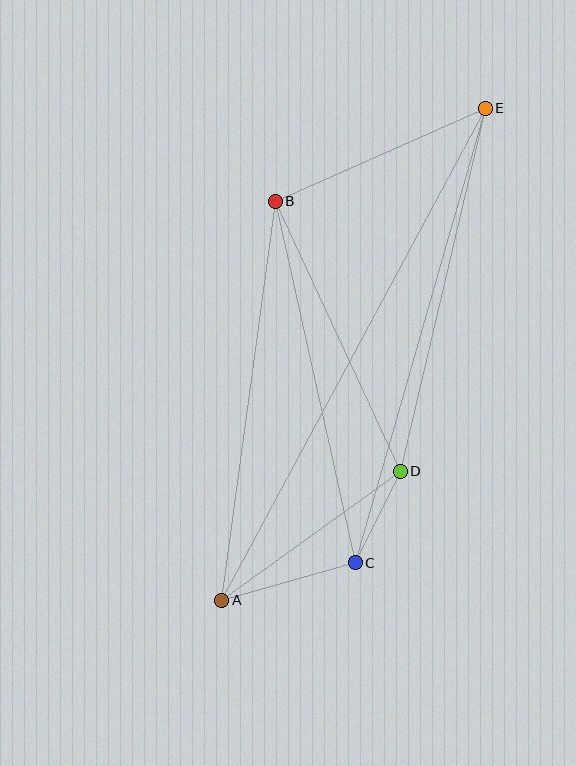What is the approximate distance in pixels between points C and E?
The distance between C and E is approximately 473 pixels.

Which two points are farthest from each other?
Points A and E are farthest from each other.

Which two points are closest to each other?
Points C and D are closest to each other.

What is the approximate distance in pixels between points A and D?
The distance between A and D is approximately 220 pixels.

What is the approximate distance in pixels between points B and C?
The distance between B and C is approximately 371 pixels.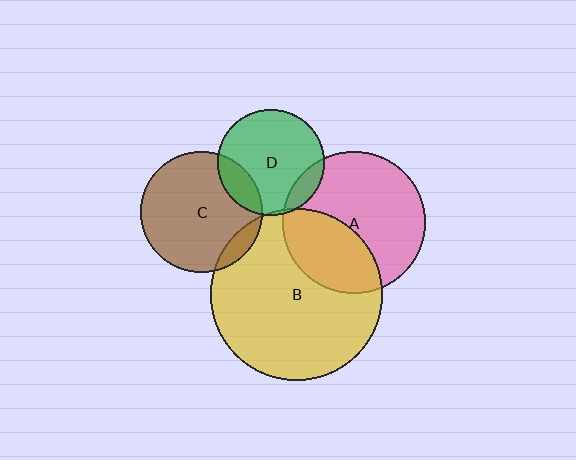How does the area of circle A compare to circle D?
Approximately 1.8 times.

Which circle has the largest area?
Circle B (yellow).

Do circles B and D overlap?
Yes.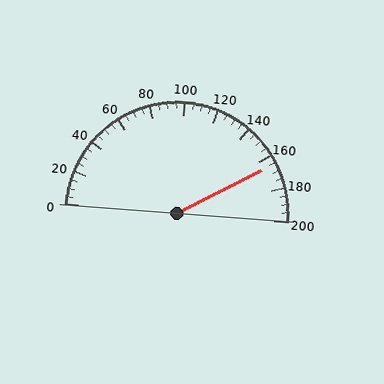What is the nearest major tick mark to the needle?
The nearest major tick mark is 160.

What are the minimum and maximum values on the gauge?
The gauge ranges from 0 to 200.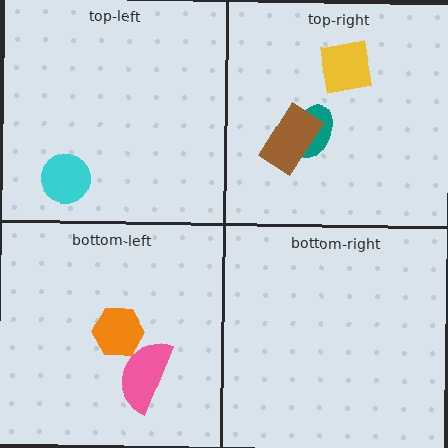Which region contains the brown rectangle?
The top-right region.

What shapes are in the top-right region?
The teal ellipse, the brown rectangle, the yellow square.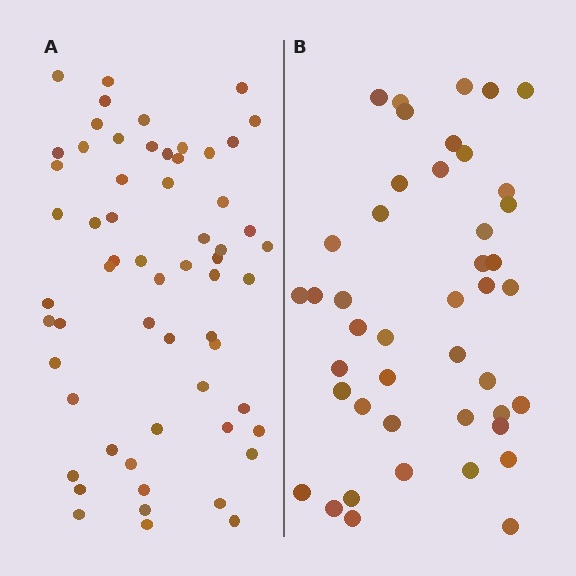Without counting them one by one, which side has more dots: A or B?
Region A (the left region) has more dots.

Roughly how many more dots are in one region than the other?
Region A has approximately 15 more dots than region B.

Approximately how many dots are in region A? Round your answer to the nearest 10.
About 60 dots.